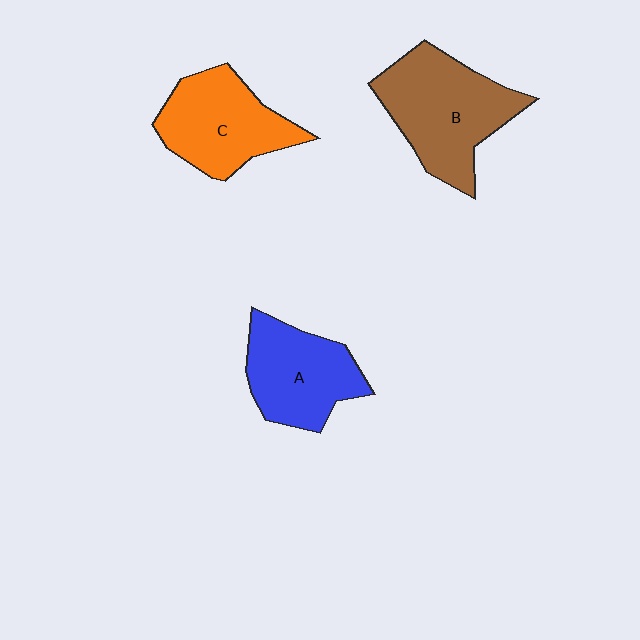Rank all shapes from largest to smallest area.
From largest to smallest: B (brown), C (orange), A (blue).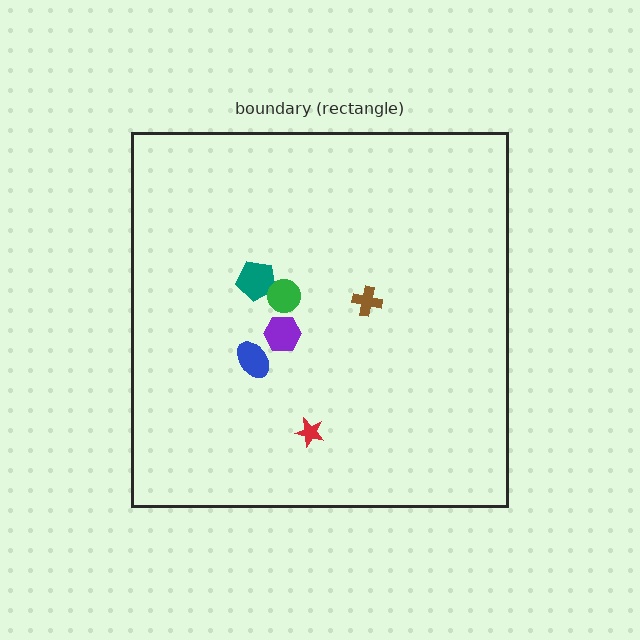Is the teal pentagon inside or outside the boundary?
Inside.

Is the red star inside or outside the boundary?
Inside.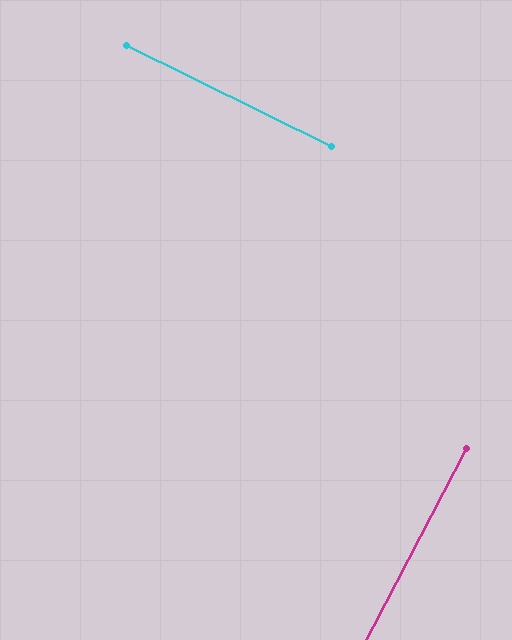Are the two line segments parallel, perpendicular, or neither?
Perpendicular — they meet at approximately 89°.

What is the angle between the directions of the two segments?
Approximately 89 degrees.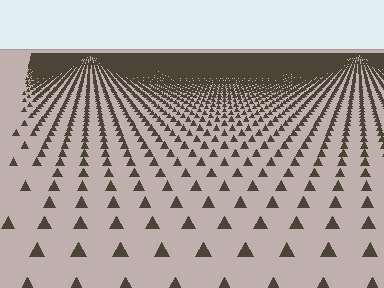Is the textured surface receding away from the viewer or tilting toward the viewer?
The surface is receding away from the viewer. Texture elements get smaller and denser toward the top.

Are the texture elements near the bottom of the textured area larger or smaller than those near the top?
Larger. Near the bottom, elements are closer to the viewer and appear at a bigger on-screen size.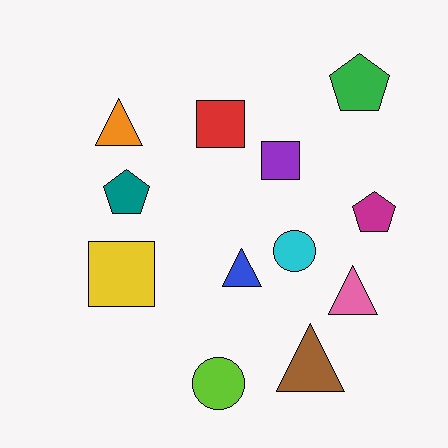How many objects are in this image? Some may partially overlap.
There are 12 objects.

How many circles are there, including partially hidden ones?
There are 2 circles.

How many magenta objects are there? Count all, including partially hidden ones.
There is 1 magenta object.